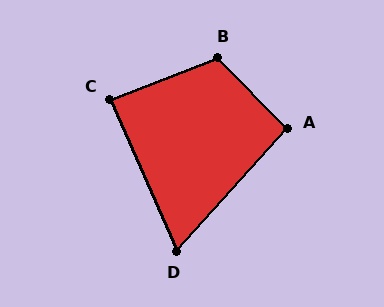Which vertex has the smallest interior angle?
D, at approximately 66 degrees.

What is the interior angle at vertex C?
Approximately 87 degrees (approximately right).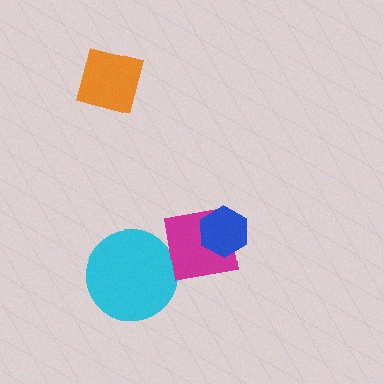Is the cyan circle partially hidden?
Yes, it is partially covered by another shape.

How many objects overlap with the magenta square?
2 objects overlap with the magenta square.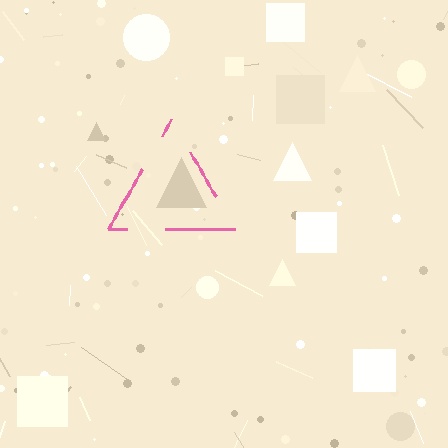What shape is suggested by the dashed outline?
The dashed outline suggests a triangle.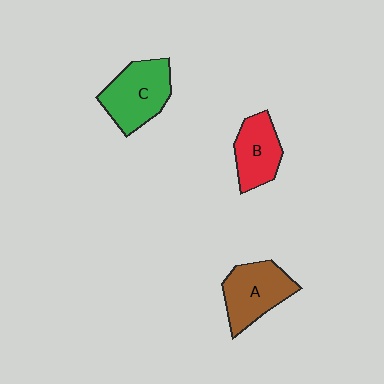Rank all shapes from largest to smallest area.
From largest to smallest: C (green), A (brown), B (red).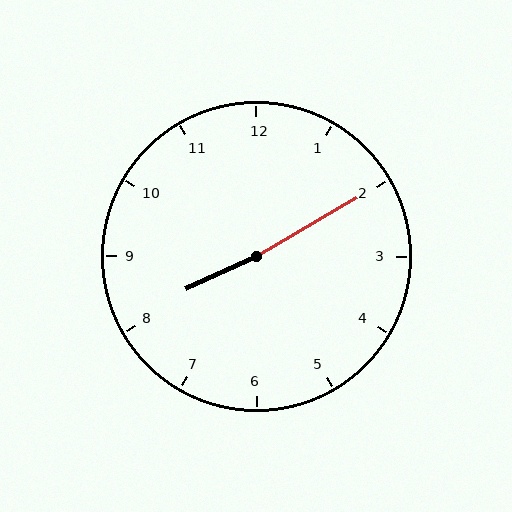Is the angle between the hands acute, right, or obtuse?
It is obtuse.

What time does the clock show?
8:10.